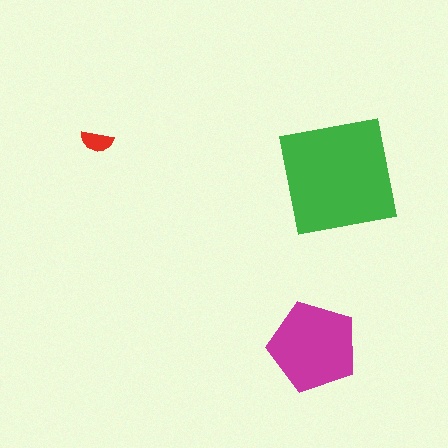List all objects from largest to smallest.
The green square, the magenta pentagon, the red semicircle.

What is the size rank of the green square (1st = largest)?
1st.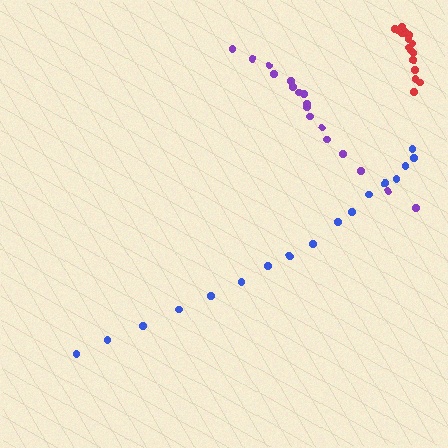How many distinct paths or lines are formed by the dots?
There are 3 distinct paths.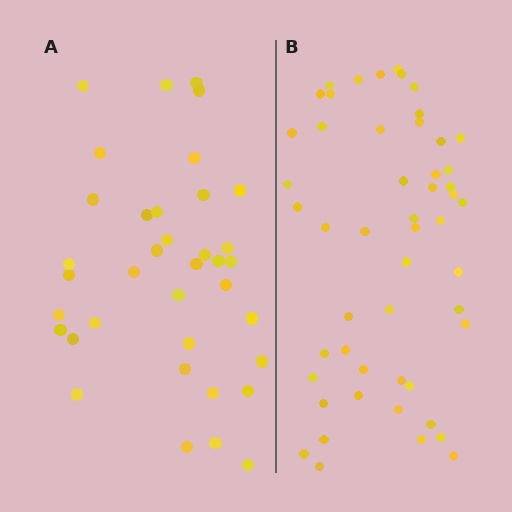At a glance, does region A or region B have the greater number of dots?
Region B (the right region) has more dots.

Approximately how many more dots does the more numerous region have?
Region B has approximately 15 more dots than region A.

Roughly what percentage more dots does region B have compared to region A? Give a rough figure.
About 40% more.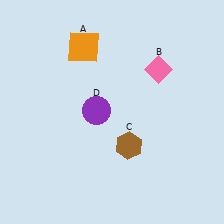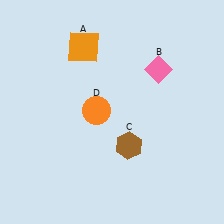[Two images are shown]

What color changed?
The circle (D) changed from purple in Image 1 to orange in Image 2.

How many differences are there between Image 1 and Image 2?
There is 1 difference between the two images.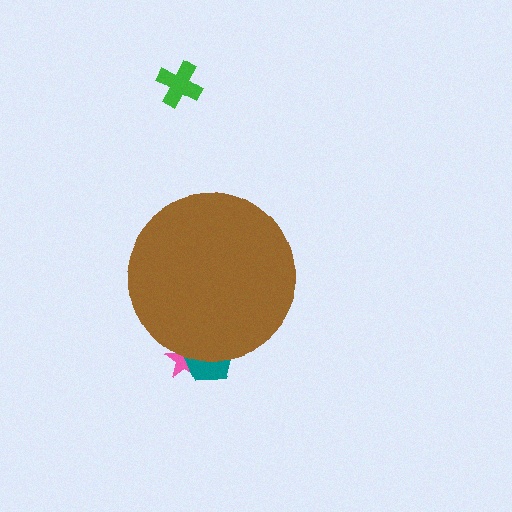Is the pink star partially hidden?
Yes, the pink star is partially hidden behind the brown circle.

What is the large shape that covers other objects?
A brown circle.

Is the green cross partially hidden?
No, the green cross is fully visible.